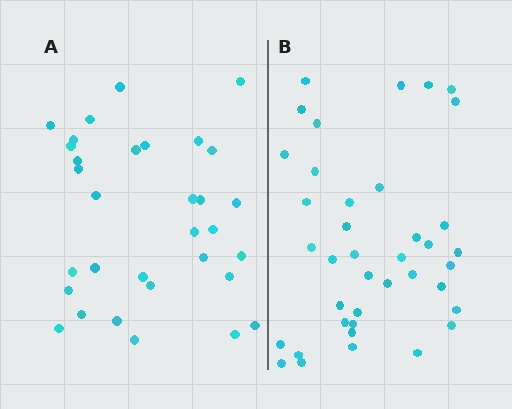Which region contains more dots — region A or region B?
Region B (the right region) has more dots.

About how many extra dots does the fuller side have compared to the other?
Region B has roughly 8 or so more dots than region A.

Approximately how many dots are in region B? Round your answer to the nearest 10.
About 40 dots. (The exact count is 39, which rounds to 40.)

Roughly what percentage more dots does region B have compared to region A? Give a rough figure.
About 20% more.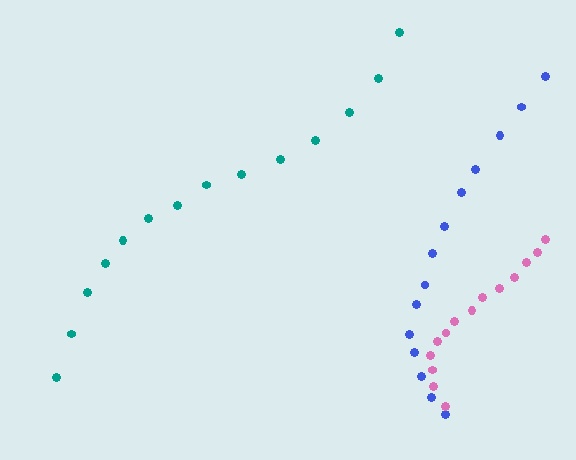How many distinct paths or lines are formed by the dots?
There are 3 distinct paths.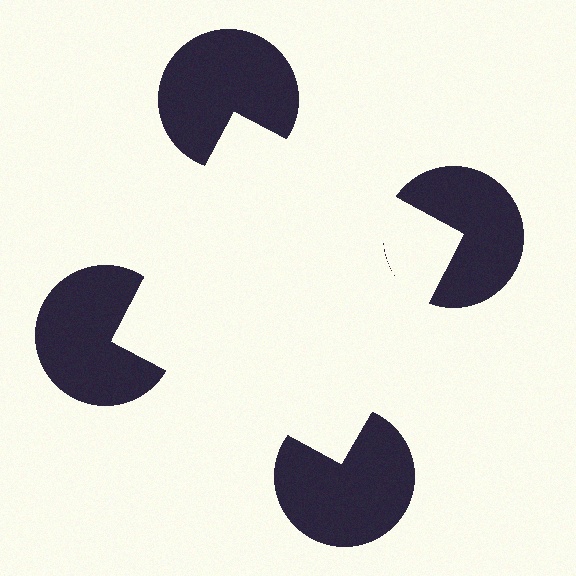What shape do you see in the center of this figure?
An illusory square — its edges are inferred from the aligned wedge cuts in the pac-man discs, not physically drawn.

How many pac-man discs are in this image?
There are 4 — one at each vertex of the illusory square.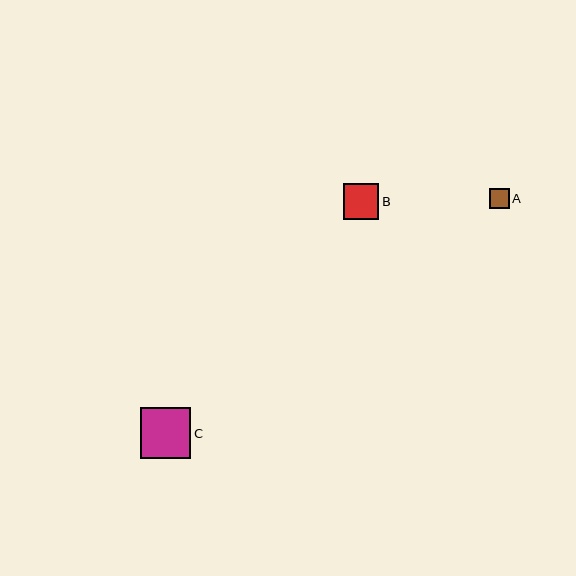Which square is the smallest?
Square A is the smallest with a size of approximately 20 pixels.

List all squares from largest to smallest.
From largest to smallest: C, B, A.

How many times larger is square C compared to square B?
Square C is approximately 1.4 times the size of square B.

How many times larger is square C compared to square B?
Square C is approximately 1.4 times the size of square B.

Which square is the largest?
Square C is the largest with a size of approximately 51 pixels.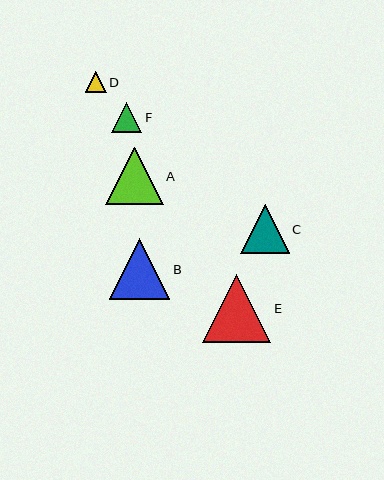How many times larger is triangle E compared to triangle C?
Triangle E is approximately 1.4 times the size of triangle C.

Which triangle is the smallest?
Triangle D is the smallest with a size of approximately 21 pixels.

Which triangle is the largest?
Triangle E is the largest with a size of approximately 68 pixels.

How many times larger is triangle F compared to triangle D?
Triangle F is approximately 1.4 times the size of triangle D.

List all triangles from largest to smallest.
From largest to smallest: E, B, A, C, F, D.